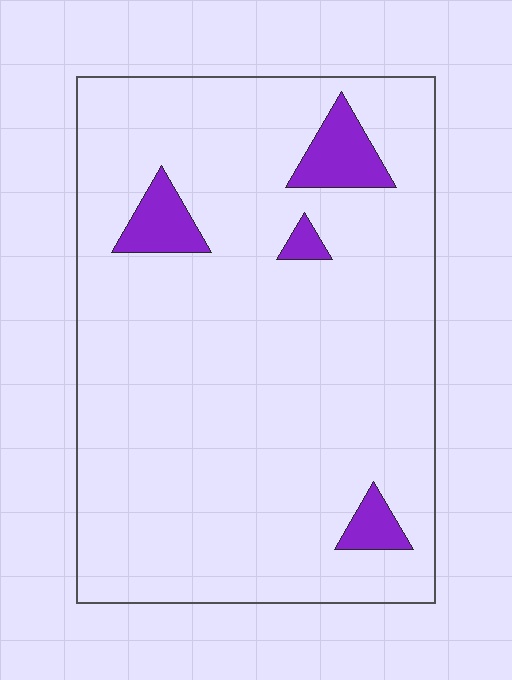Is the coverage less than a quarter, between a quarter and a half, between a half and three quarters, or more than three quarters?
Less than a quarter.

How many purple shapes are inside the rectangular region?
4.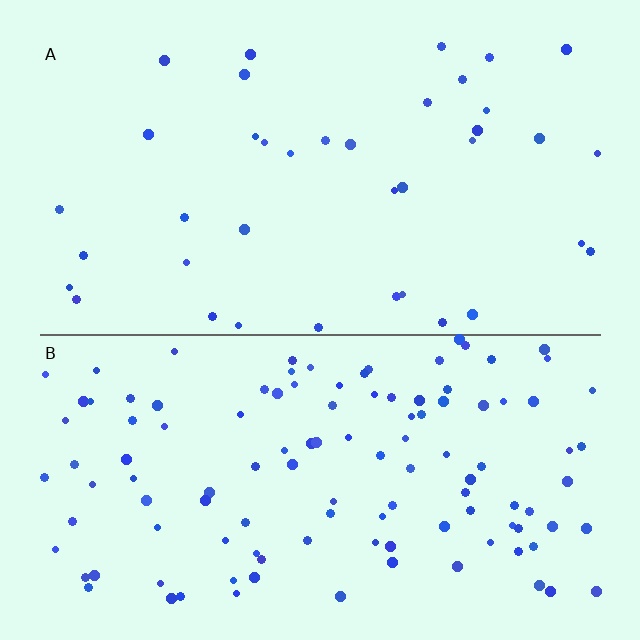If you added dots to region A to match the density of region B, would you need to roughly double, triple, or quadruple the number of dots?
Approximately triple.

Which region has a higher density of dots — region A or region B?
B (the bottom).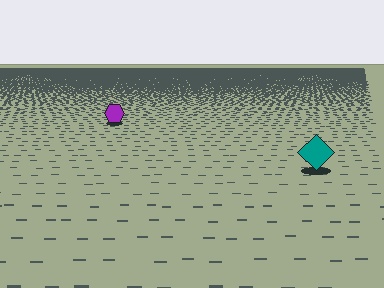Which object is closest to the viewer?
The teal diamond is closest. The texture marks near it are larger and more spread out.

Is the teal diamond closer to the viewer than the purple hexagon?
Yes. The teal diamond is closer — you can tell from the texture gradient: the ground texture is coarser near it.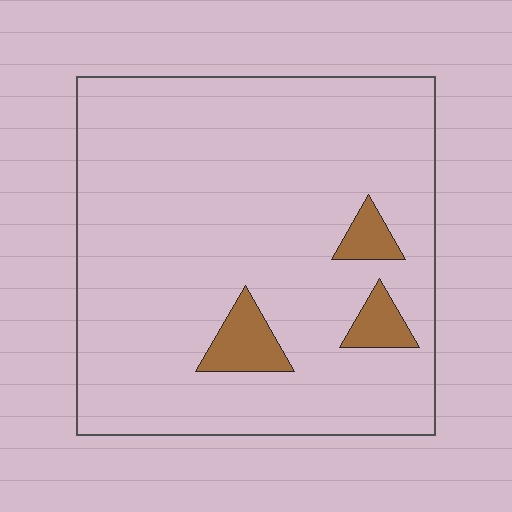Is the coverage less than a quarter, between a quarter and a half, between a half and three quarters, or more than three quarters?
Less than a quarter.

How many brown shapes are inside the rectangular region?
3.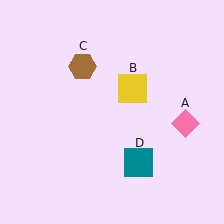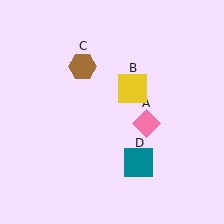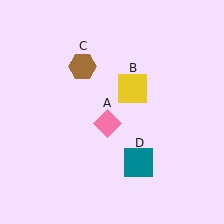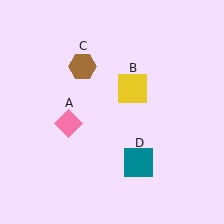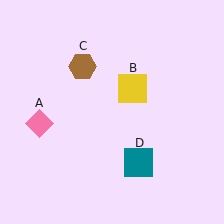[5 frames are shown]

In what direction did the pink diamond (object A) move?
The pink diamond (object A) moved left.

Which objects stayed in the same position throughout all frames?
Yellow square (object B) and brown hexagon (object C) and teal square (object D) remained stationary.